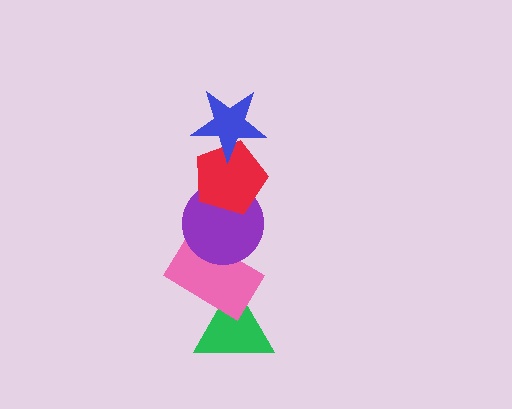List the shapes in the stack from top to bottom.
From top to bottom: the blue star, the red pentagon, the purple circle, the pink rectangle, the green triangle.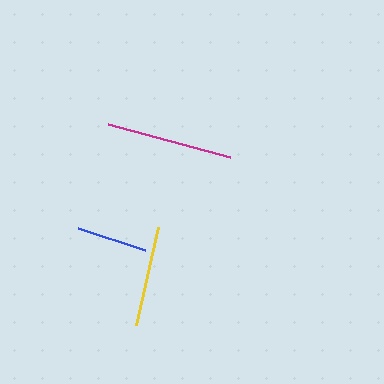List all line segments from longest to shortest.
From longest to shortest: magenta, yellow, blue.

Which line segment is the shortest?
The blue line is the shortest at approximately 71 pixels.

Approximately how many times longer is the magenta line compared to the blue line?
The magenta line is approximately 1.8 times the length of the blue line.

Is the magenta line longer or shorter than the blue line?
The magenta line is longer than the blue line.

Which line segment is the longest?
The magenta line is the longest at approximately 127 pixels.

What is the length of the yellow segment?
The yellow segment is approximately 100 pixels long.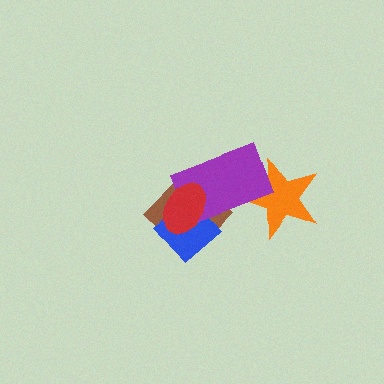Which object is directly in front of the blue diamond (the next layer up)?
The purple rectangle is directly in front of the blue diamond.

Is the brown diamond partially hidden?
Yes, it is partially covered by another shape.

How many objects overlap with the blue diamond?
3 objects overlap with the blue diamond.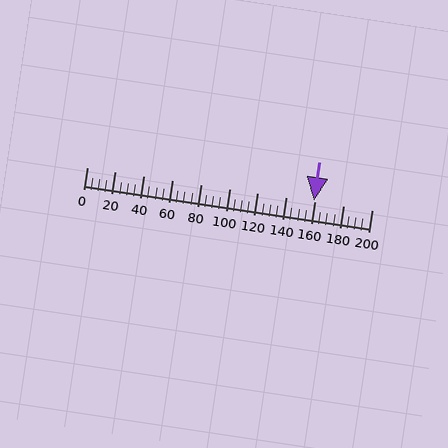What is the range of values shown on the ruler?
The ruler shows values from 0 to 200.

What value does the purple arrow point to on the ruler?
The purple arrow points to approximately 160.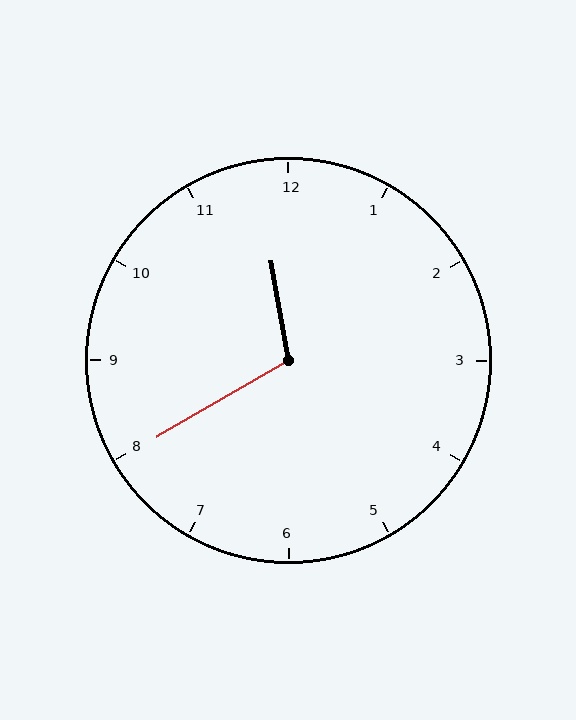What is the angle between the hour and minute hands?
Approximately 110 degrees.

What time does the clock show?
11:40.